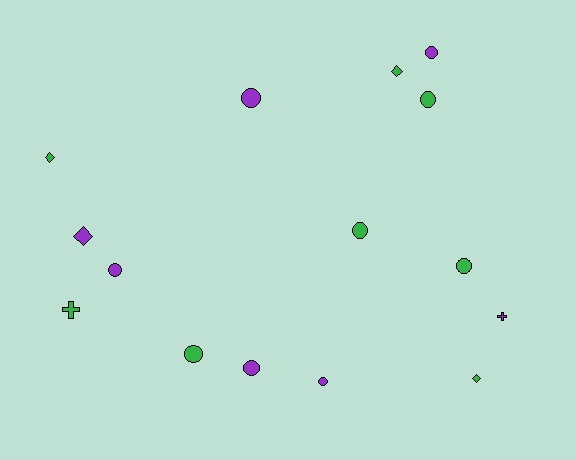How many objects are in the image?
There are 15 objects.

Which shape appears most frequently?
Circle, with 9 objects.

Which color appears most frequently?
Green, with 8 objects.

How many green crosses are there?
There is 1 green cross.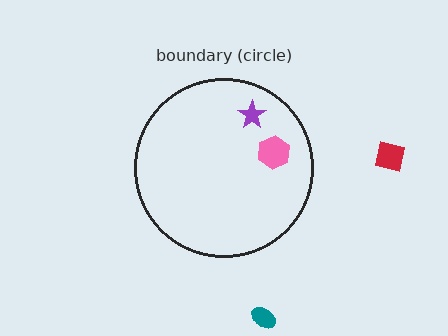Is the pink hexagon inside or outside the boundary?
Inside.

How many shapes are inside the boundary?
2 inside, 2 outside.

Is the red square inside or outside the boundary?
Outside.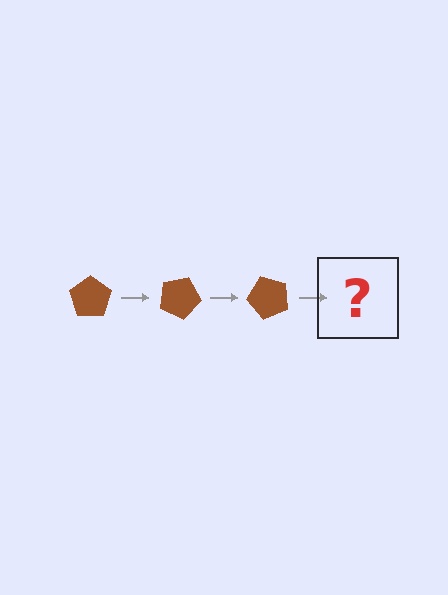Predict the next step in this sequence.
The next step is a brown pentagon rotated 75 degrees.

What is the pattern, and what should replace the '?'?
The pattern is that the pentagon rotates 25 degrees each step. The '?' should be a brown pentagon rotated 75 degrees.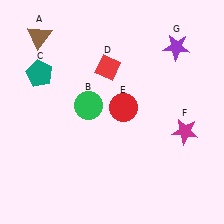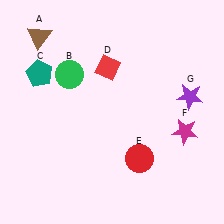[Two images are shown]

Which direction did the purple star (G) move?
The purple star (G) moved down.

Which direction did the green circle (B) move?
The green circle (B) moved up.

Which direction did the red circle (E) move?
The red circle (E) moved down.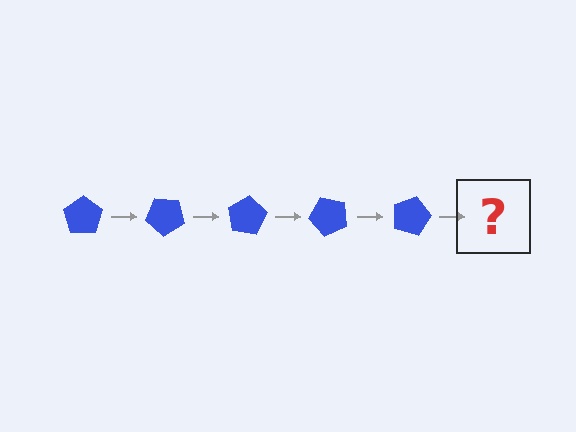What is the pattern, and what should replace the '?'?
The pattern is that the pentagon rotates 40 degrees each step. The '?' should be a blue pentagon rotated 200 degrees.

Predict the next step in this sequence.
The next step is a blue pentagon rotated 200 degrees.